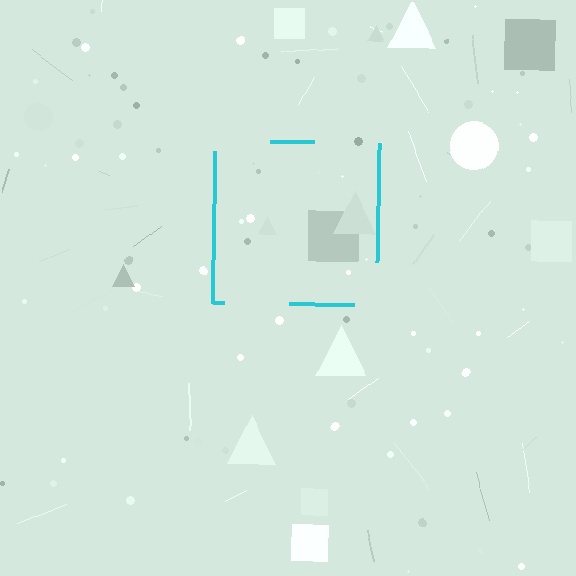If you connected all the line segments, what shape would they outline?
They would outline a square.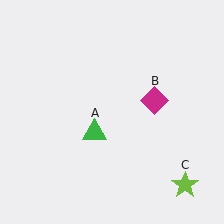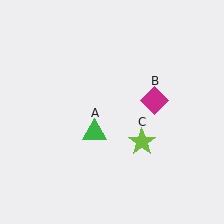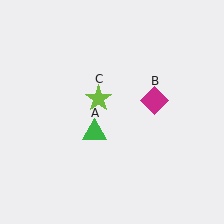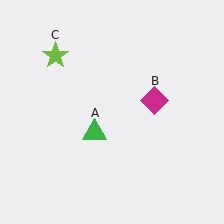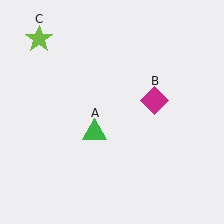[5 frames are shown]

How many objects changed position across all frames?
1 object changed position: lime star (object C).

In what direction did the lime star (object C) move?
The lime star (object C) moved up and to the left.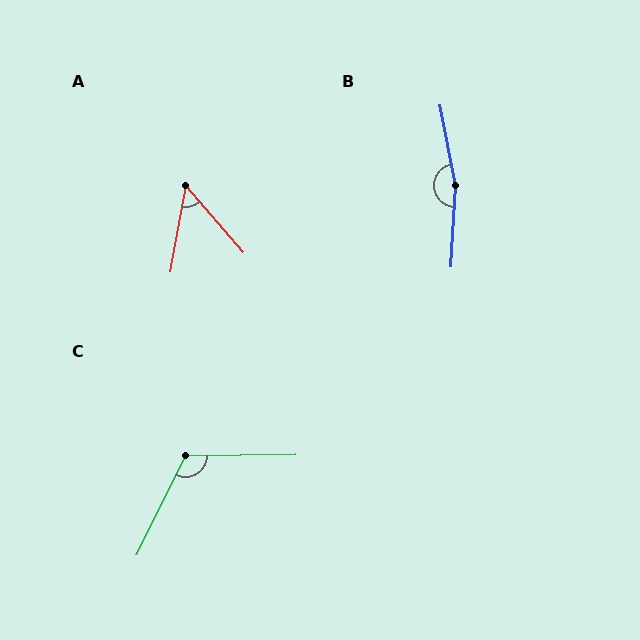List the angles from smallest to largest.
A (51°), C (117°), B (166°).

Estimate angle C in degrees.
Approximately 117 degrees.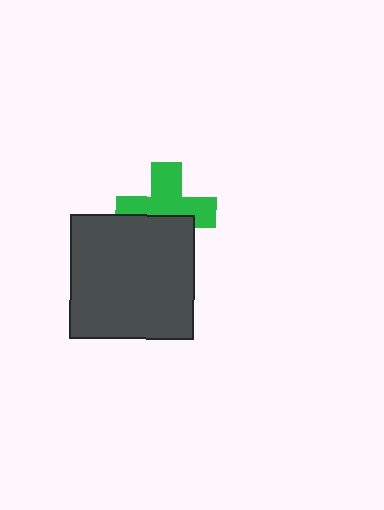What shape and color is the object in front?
The object in front is a dark gray square.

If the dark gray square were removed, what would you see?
You would see the complete green cross.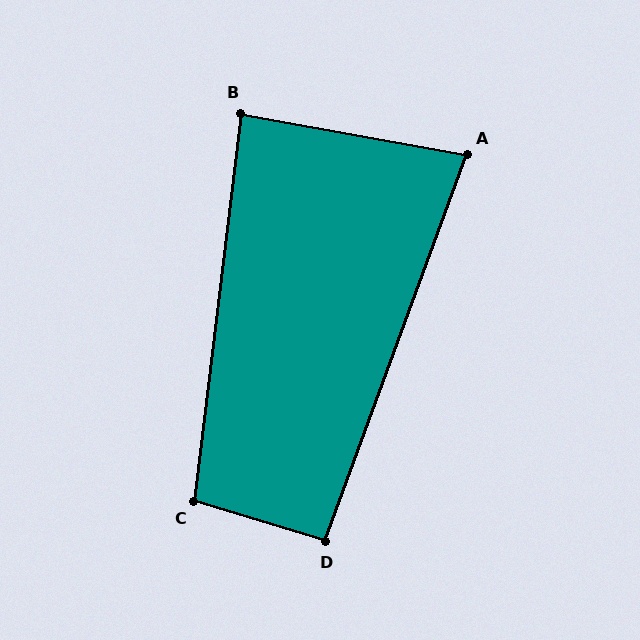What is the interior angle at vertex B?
Approximately 87 degrees (approximately right).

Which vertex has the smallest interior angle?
A, at approximately 80 degrees.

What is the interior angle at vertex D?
Approximately 93 degrees (approximately right).